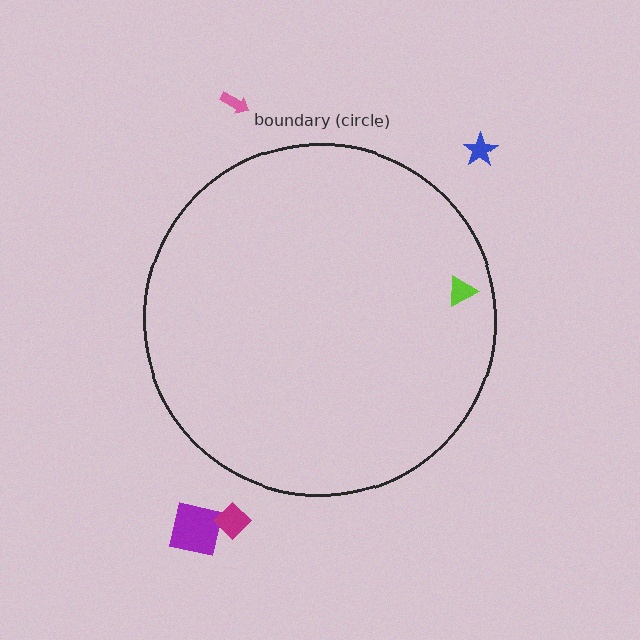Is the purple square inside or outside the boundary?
Outside.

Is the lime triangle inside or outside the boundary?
Inside.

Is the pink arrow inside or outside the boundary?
Outside.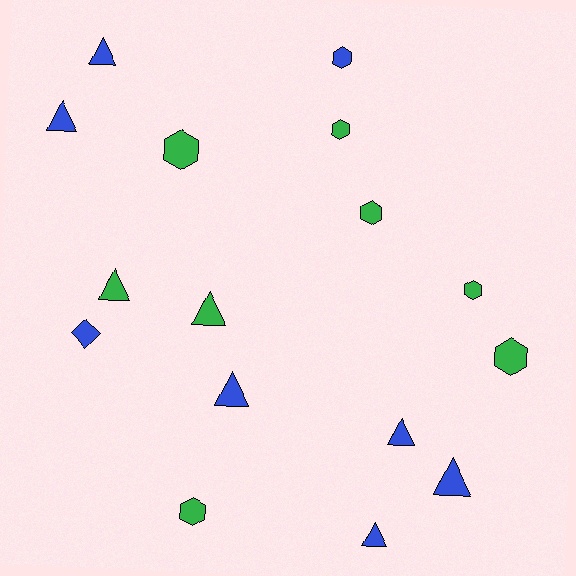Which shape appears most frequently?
Triangle, with 8 objects.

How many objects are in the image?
There are 16 objects.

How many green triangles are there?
There are 2 green triangles.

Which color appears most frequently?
Green, with 8 objects.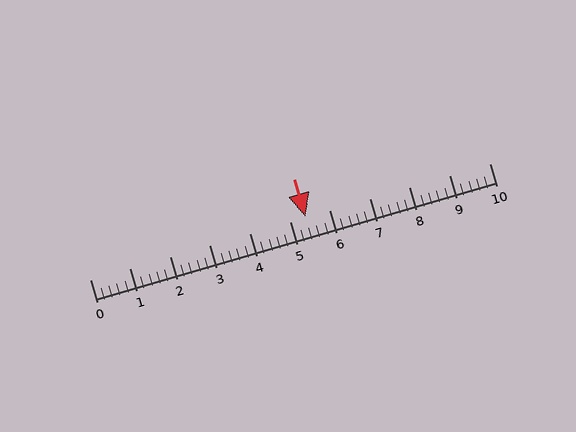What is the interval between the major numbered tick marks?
The major tick marks are spaced 1 units apart.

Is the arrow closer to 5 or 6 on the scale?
The arrow is closer to 5.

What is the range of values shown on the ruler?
The ruler shows values from 0 to 10.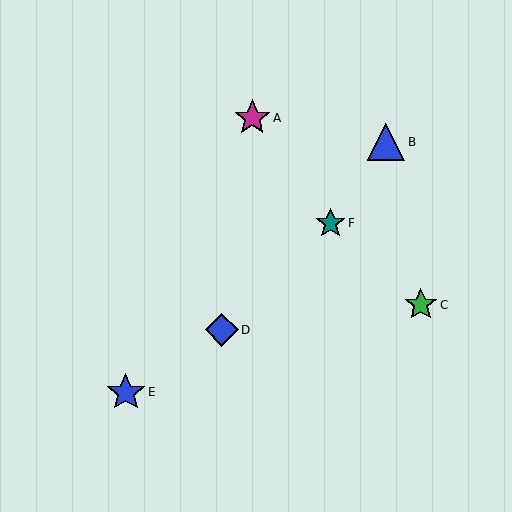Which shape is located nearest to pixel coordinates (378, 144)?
The blue triangle (labeled B) at (386, 142) is nearest to that location.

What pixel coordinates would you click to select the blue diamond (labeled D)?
Click at (222, 330) to select the blue diamond D.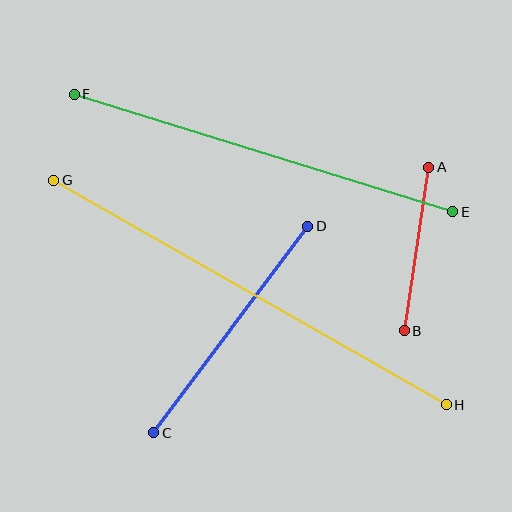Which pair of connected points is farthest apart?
Points G and H are farthest apart.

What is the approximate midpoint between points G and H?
The midpoint is at approximately (250, 293) pixels.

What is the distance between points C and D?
The distance is approximately 258 pixels.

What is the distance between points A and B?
The distance is approximately 165 pixels.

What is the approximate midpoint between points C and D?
The midpoint is at approximately (231, 329) pixels.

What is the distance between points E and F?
The distance is approximately 396 pixels.